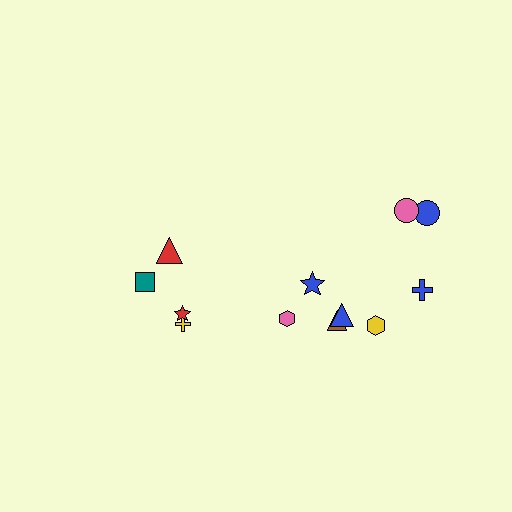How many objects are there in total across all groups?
There are 12 objects.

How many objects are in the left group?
There are 4 objects.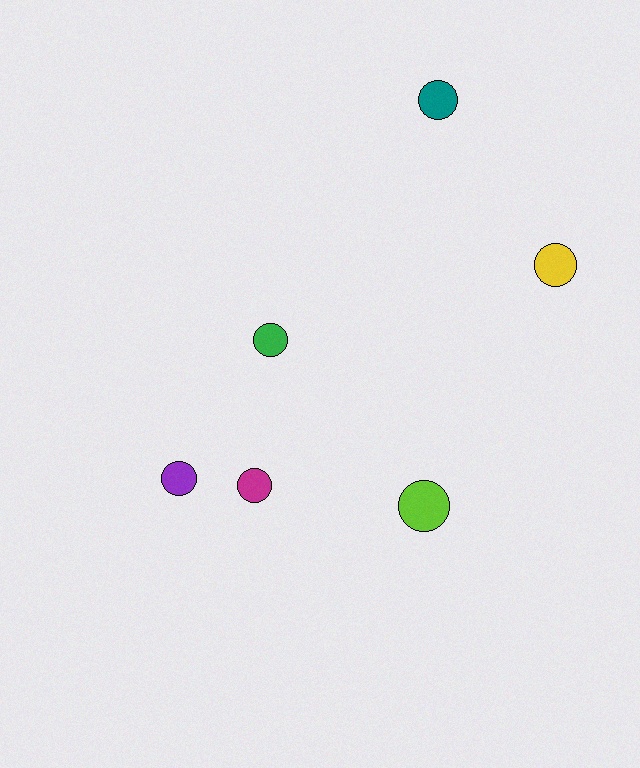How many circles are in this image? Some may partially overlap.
There are 6 circles.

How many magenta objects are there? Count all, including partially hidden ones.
There is 1 magenta object.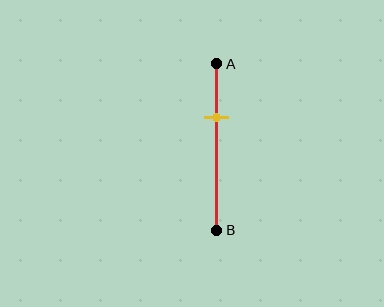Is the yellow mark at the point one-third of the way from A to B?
Yes, the mark is approximately at the one-third point.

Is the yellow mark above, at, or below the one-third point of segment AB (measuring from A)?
The yellow mark is approximately at the one-third point of segment AB.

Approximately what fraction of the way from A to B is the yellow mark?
The yellow mark is approximately 30% of the way from A to B.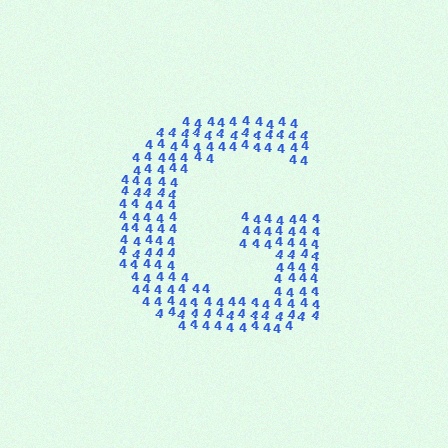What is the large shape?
The large shape is the letter G.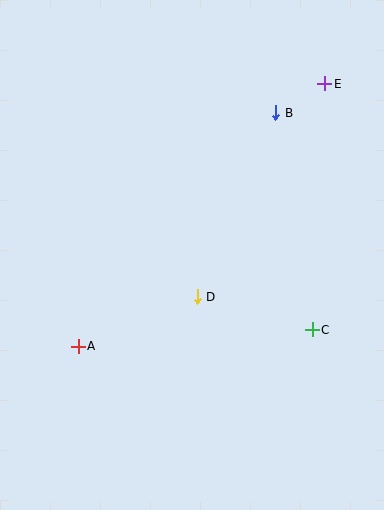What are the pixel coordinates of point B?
Point B is at (275, 113).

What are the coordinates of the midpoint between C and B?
The midpoint between C and B is at (294, 221).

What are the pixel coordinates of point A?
Point A is at (78, 346).